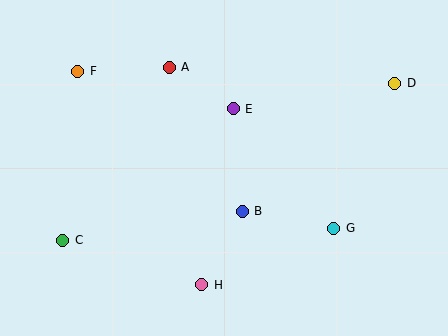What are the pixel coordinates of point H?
Point H is at (202, 285).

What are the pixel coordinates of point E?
Point E is at (233, 109).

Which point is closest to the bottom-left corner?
Point C is closest to the bottom-left corner.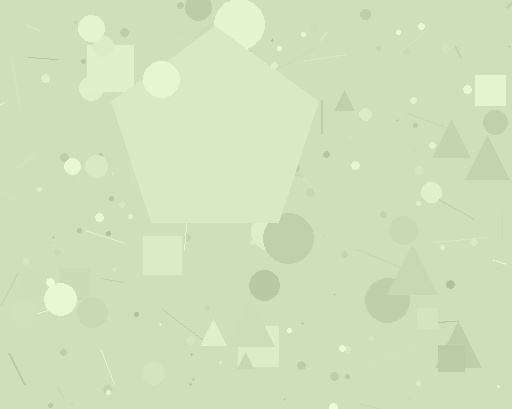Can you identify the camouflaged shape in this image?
The camouflaged shape is a pentagon.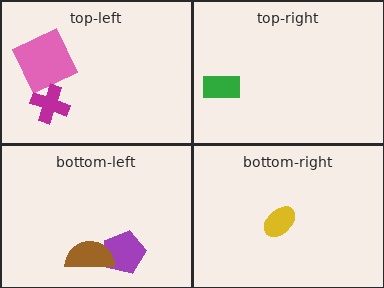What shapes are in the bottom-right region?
The yellow ellipse.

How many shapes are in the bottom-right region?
1.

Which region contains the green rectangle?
The top-right region.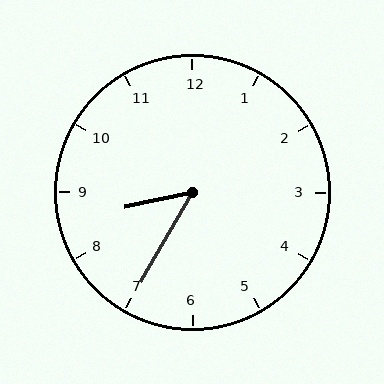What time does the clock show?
8:35.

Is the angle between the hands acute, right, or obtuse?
It is acute.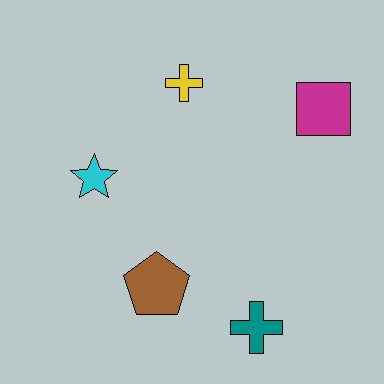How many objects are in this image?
There are 5 objects.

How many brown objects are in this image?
There is 1 brown object.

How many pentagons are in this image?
There is 1 pentagon.